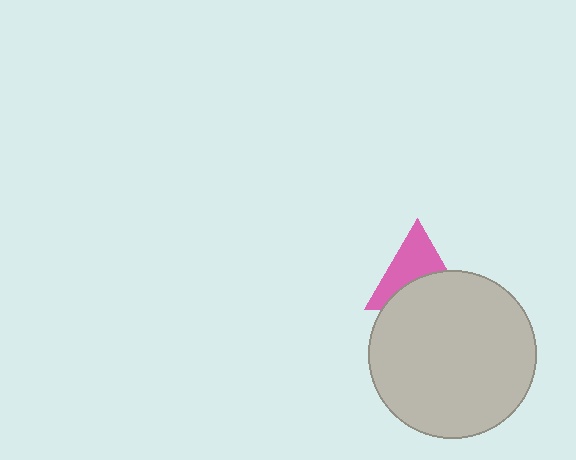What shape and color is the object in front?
The object in front is a light gray circle.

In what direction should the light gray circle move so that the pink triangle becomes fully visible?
The light gray circle should move down. That is the shortest direction to clear the overlap and leave the pink triangle fully visible.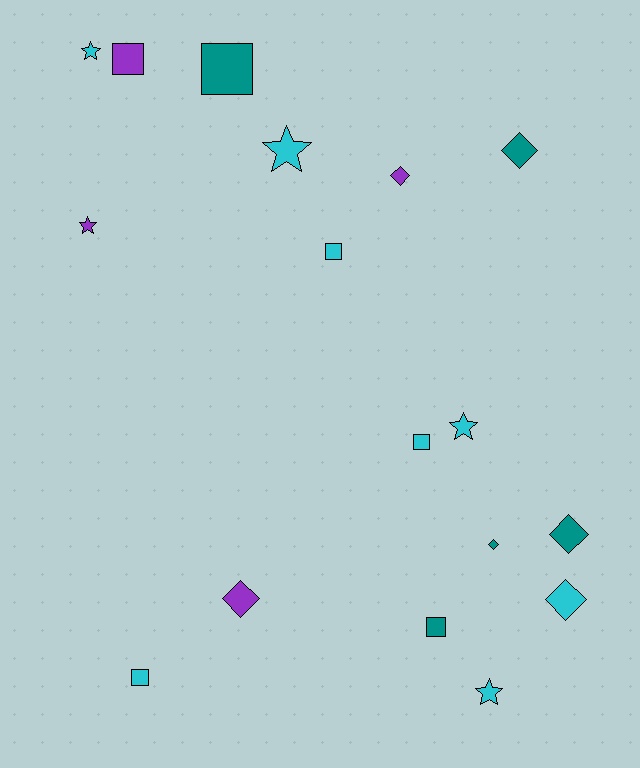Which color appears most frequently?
Cyan, with 8 objects.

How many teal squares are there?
There are 2 teal squares.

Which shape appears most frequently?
Diamond, with 6 objects.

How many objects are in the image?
There are 17 objects.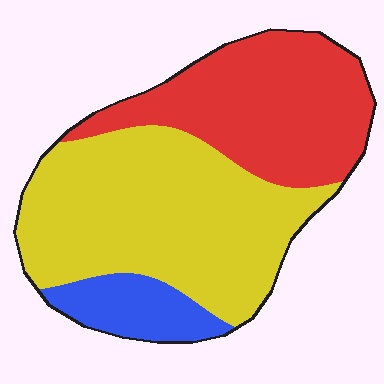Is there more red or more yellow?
Yellow.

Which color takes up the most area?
Yellow, at roughly 55%.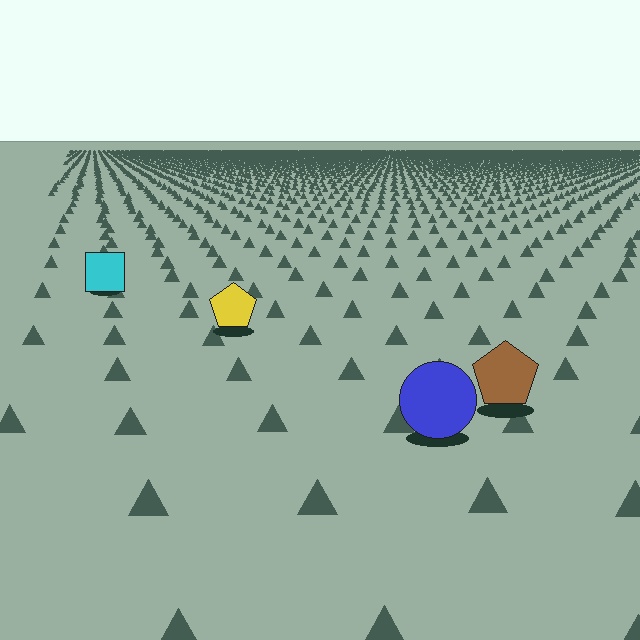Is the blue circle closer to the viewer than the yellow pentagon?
Yes. The blue circle is closer — you can tell from the texture gradient: the ground texture is coarser near it.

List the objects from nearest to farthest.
From nearest to farthest: the blue circle, the brown pentagon, the yellow pentagon, the cyan square.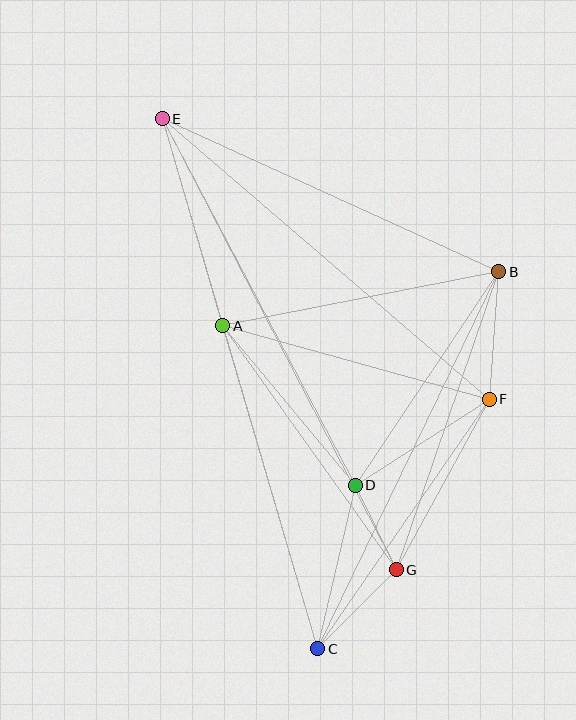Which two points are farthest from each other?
Points C and E are farthest from each other.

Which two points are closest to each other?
Points D and G are closest to each other.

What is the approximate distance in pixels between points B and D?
The distance between B and D is approximately 257 pixels.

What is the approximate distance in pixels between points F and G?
The distance between F and G is approximately 194 pixels.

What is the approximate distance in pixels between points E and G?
The distance between E and G is approximately 508 pixels.